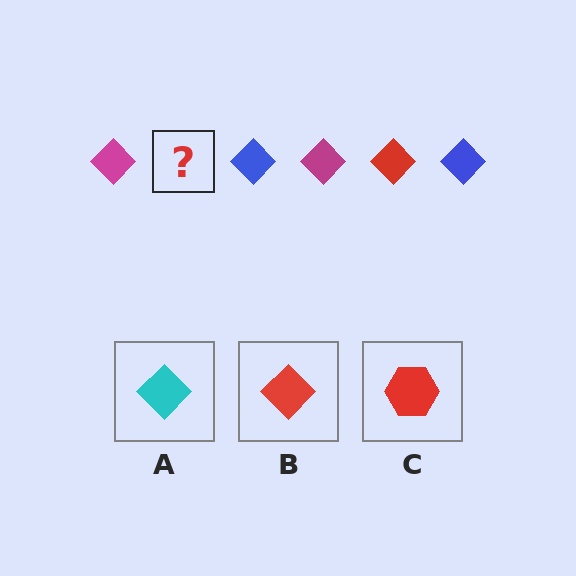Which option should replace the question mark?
Option B.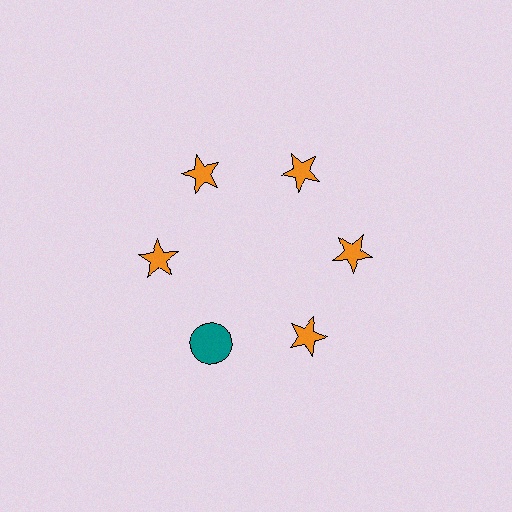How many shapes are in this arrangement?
There are 6 shapes arranged in a ring pattern.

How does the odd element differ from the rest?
It differs in both color (teal instead of orange) and shape (circle instead of star).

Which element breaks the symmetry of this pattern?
The teal circle at roughly the 7 o'clock position breaks the symmetry. All other shapes are orange stars.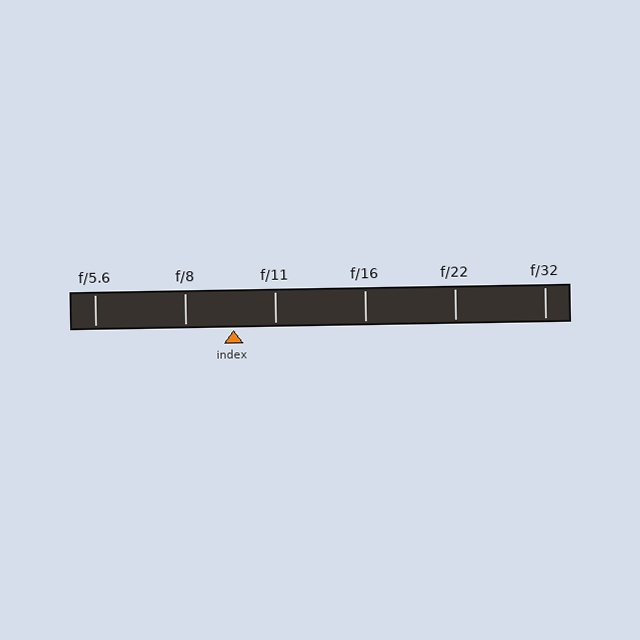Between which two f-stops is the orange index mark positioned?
The index mark is between f/8 and f/11.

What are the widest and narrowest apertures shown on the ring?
The widest aperture shown is f/5.6 and the narrowest is f/32.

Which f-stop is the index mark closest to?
The index mark is closest to f/11.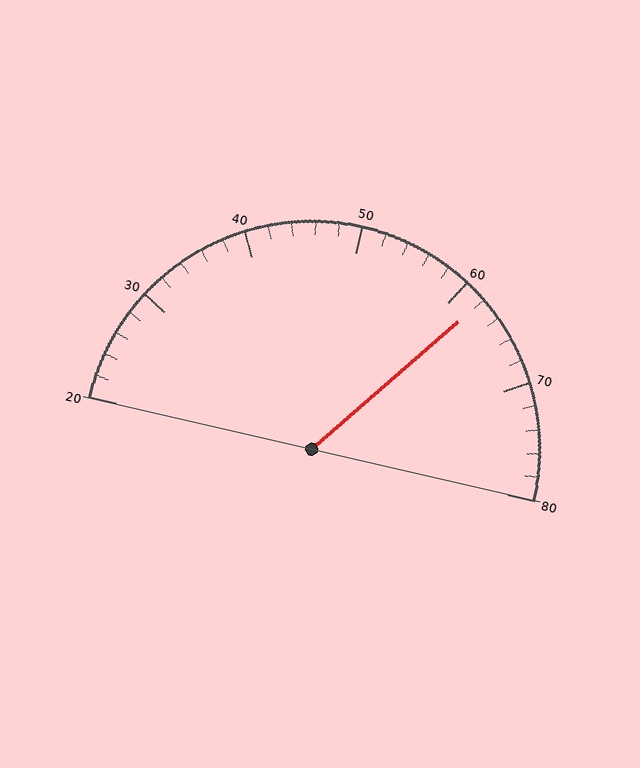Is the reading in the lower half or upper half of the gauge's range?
The reading is in the upper half of the range (20 to 80).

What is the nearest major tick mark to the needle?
The nearest major tick mark is 60.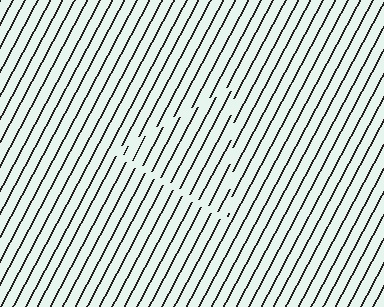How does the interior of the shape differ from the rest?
The interior of the shape contains the same grating, shifted by half a period — the contour is defined by the phase discontinuity where line-ends from the inner and outer gratings abut.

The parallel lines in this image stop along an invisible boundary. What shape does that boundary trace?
An illusory triangle. The interior of the shape contains the same grating, shifted by half a period — the contour is defined by the phase discontinuity where line-ends from the inner and outer gratings abut.